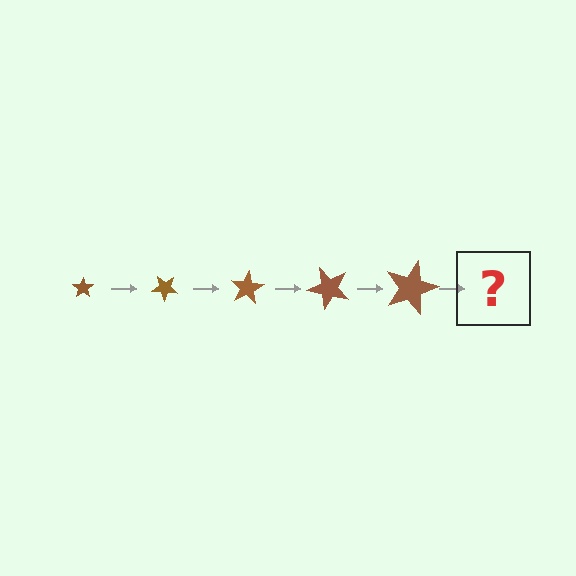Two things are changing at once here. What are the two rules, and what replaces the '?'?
The two rules are that the star grows larger each step and it rotates 40 degrees each step. The '?' should be a star, larger than the previous one and rotated 200 degrees from the start.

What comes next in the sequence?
The next element should be a star, larger than the previous one and rotated 200 degrees from the start.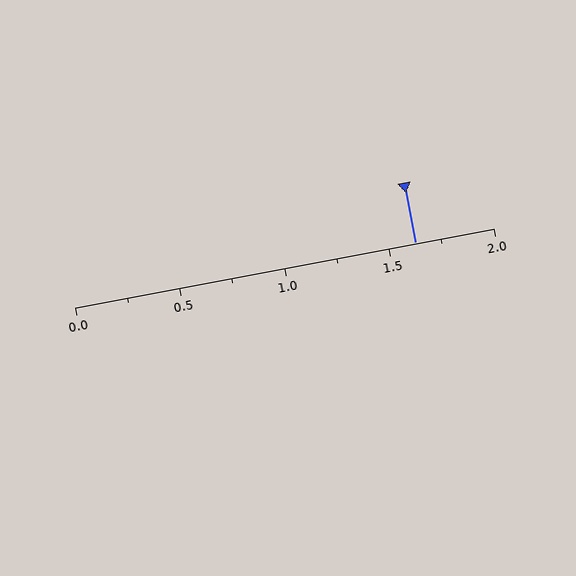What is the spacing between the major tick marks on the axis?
The major ticks are spaced 0.5 apart.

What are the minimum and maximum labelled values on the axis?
The axis runs from 0.0 to 2.0.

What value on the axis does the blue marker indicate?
The marker indicates approximately 1.62.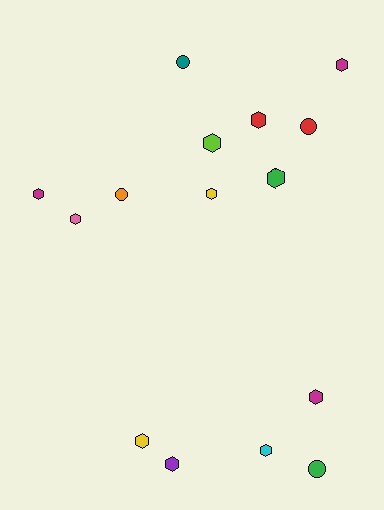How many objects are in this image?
There are 15 objects.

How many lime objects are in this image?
There is 1 lime object.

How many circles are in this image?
There are 4 circles.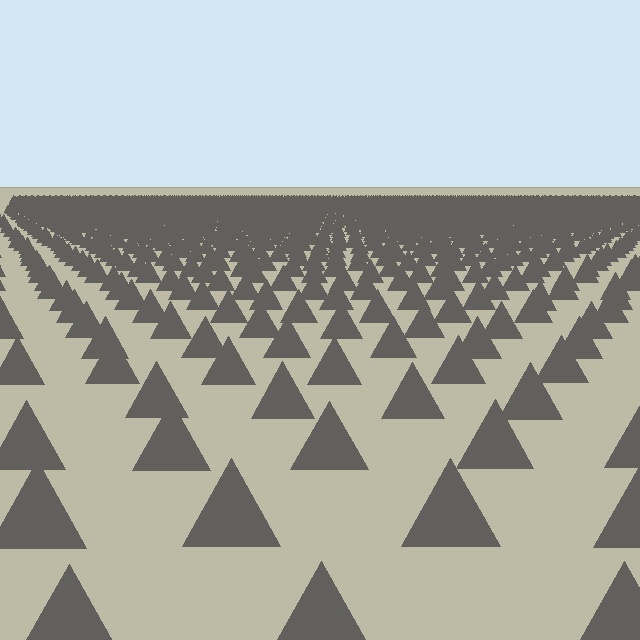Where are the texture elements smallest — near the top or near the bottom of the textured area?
Near the top.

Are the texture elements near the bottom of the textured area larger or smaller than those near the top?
Larger. Near the bottom, elements are closer to the viewer and appear at a bigger on-screen size.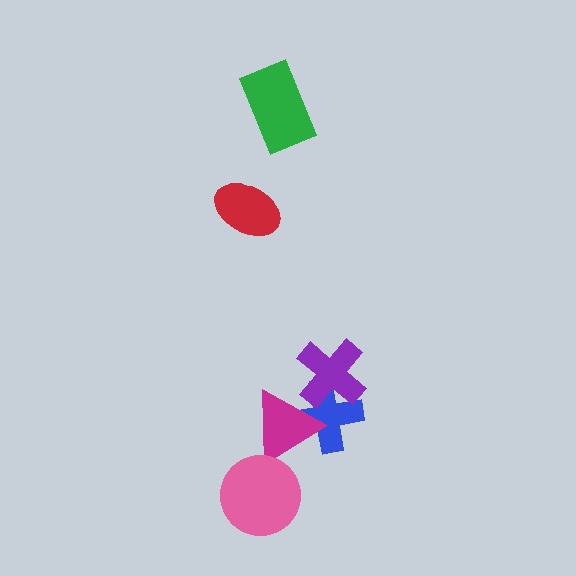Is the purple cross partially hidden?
Yes, it is partially covered by another shape.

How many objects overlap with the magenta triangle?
3 objects overlap with the magenta triangle.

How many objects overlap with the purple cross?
2 objects overlap with the purple cross.